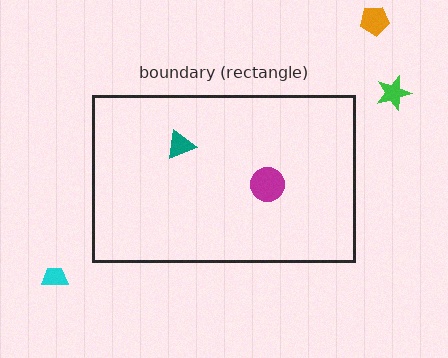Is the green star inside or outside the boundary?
Outside.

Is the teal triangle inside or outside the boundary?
Inside.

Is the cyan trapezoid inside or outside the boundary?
Outside.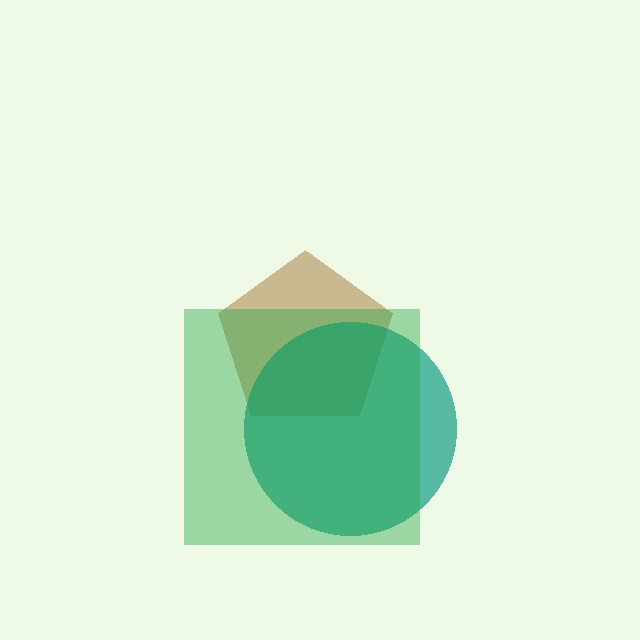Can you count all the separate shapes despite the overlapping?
Yes, there are 3 separate shapes.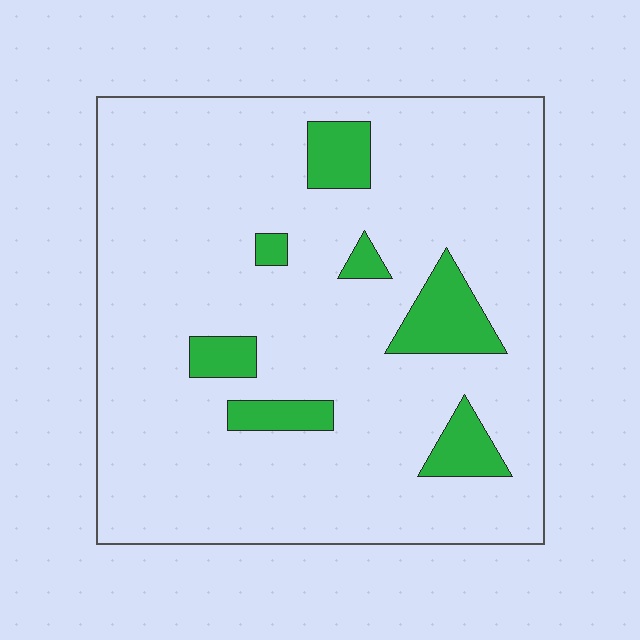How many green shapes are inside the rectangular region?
7.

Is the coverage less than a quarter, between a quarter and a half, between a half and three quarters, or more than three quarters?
Less than a quarter.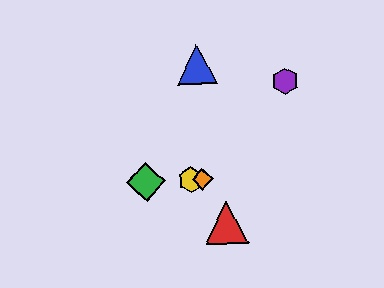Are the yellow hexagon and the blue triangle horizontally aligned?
No, the yellow hexagon is at y≈180 and the blue triangle is at y≈64.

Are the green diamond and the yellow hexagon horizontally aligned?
Yes, both are at y≈182.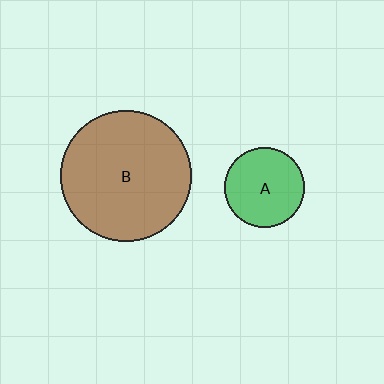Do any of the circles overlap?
No, none of the circles overlap.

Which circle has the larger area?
Circle B (brown).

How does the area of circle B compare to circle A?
Approximately 2.7 times.